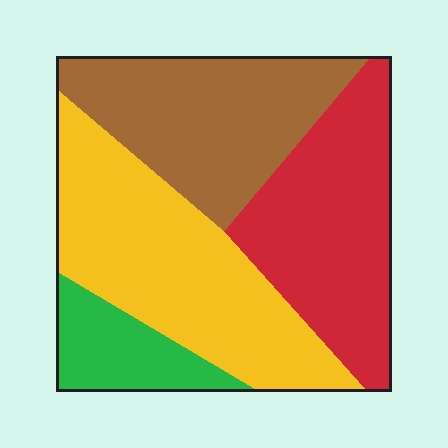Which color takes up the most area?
Yellow, at roughly 35%.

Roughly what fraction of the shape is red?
Red covers 28% of the shape.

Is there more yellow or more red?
Yellow.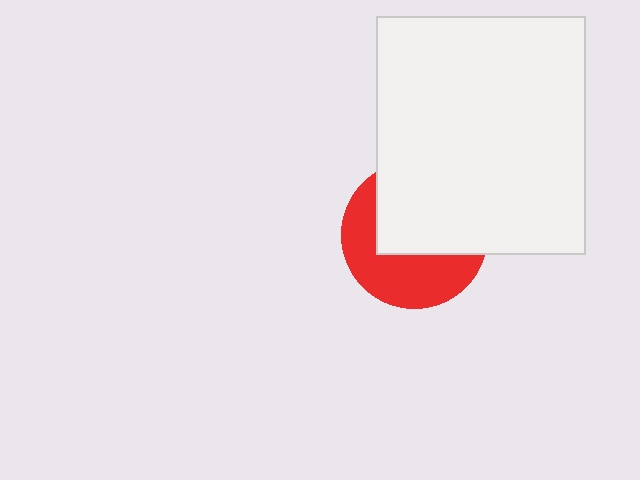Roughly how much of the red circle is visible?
About half of it is visible (roughly 46%).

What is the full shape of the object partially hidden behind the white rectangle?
The partially hidden object is a red circle.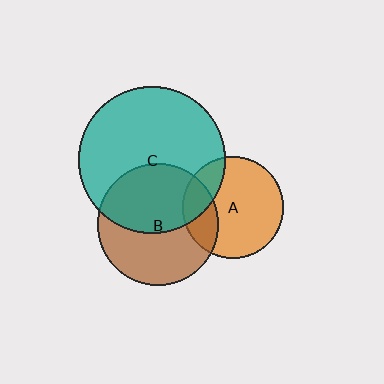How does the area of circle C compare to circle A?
Approximately 2.1 times.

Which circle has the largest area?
Circle C (teal).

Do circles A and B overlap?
Yes.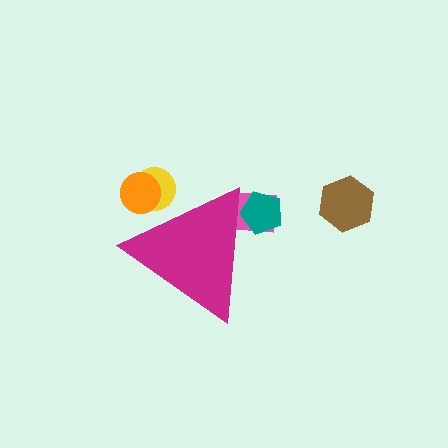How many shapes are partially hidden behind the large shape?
4 shapes are partially hidden.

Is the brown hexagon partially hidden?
No, the brown hexagon is fully visible.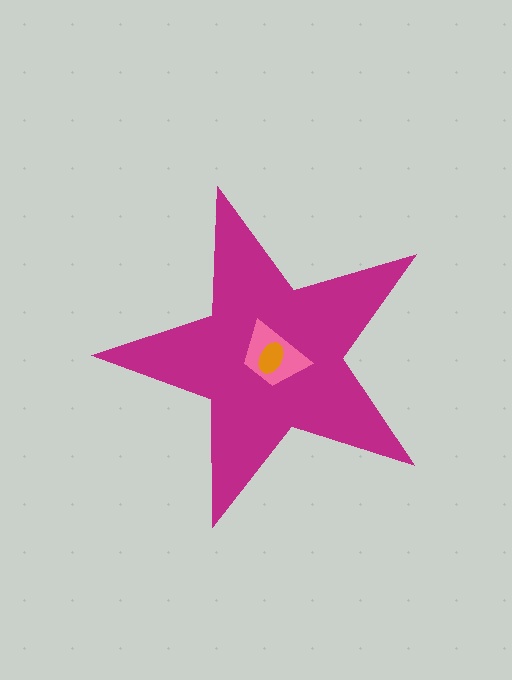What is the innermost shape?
The orange ellipse.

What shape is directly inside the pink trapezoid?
The orange ellipse.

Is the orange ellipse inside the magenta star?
Yes.